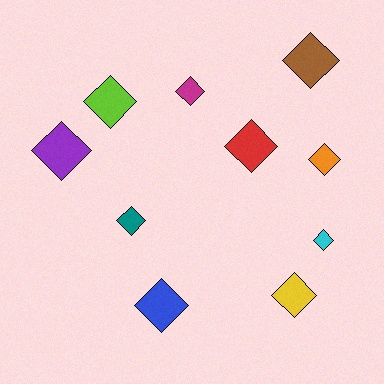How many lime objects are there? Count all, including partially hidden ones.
There is 1 lime object.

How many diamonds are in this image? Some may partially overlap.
There are 10 diamonds.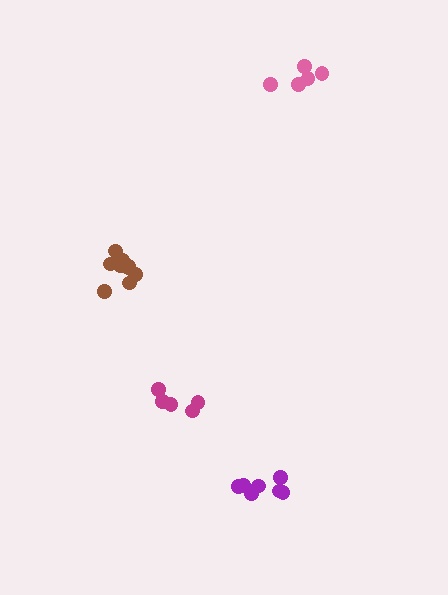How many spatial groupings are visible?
There are 4 spatial groupings.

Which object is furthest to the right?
The pink cluster is rightmost.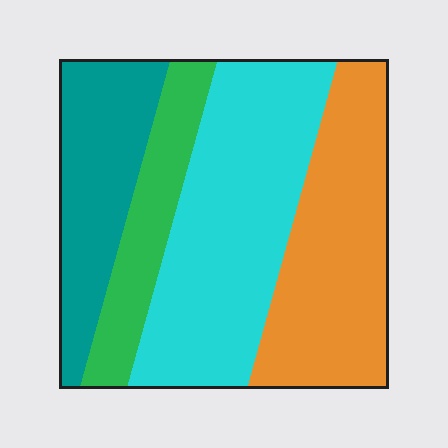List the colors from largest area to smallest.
From largest to smallest: cyan, orange, teal, green.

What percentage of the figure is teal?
Teal takes up about one fifth (1/5) of the figure.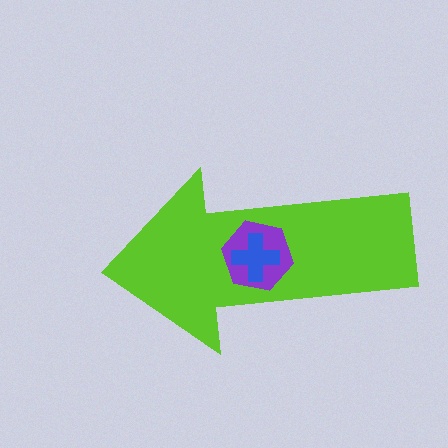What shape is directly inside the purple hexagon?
The blue cross.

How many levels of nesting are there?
3.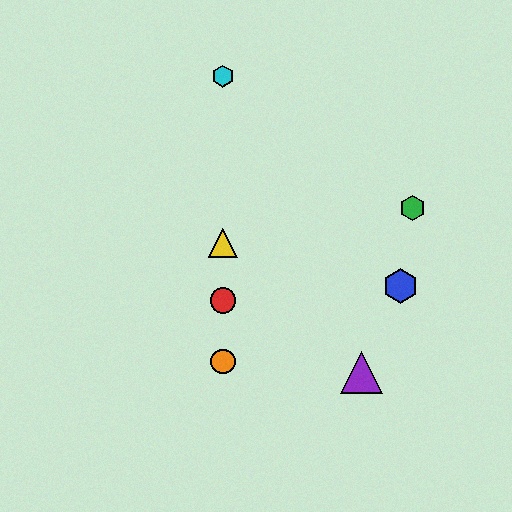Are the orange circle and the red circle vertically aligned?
Yes, both are at x≈223.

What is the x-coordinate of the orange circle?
The orange circle is at x≈223.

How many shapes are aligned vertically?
4 shapes (the red circle, the yellow triangle, the orange circle, the cyan hexagon) are aligned vertically.